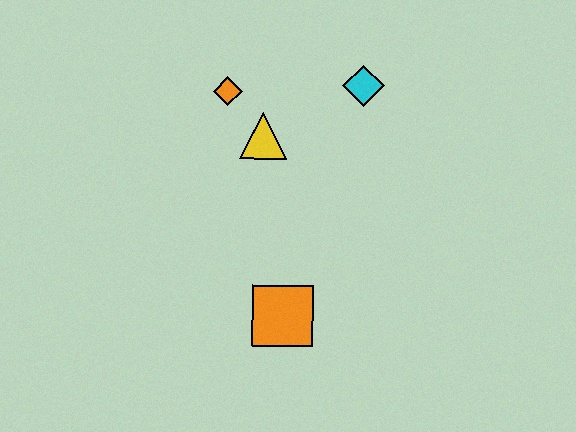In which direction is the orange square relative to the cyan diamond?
The orange square is below the cyan diamond.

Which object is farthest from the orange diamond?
The orange square is farthest from the orange diamond.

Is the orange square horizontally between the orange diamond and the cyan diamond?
Yes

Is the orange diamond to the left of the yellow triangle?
Yes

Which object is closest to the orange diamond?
The yellow triangle is closest to the orange diamond.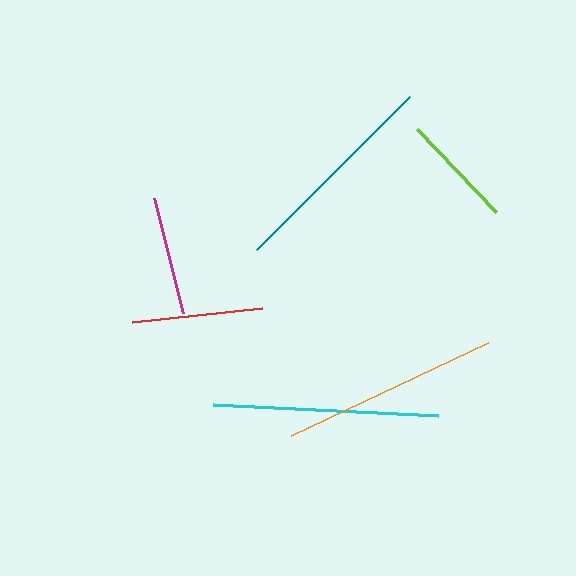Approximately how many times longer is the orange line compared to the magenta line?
The orange line is approximately 1.9 times the length of the magenta line.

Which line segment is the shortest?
The lime line is the shortest at approximately 115 pixels.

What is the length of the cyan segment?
The cyan segment is approximately 225 pixels long.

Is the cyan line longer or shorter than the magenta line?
The cyan line is longer than the magenta line.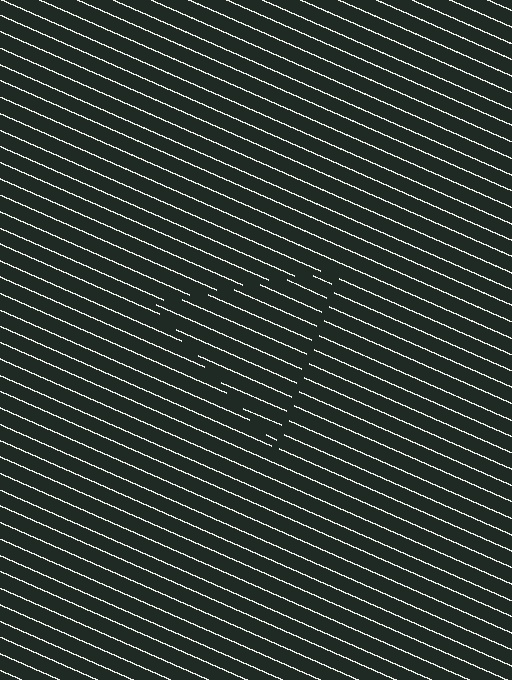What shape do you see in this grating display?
An illusory triangle. The interior of the shape contains the same grating, shifted by half a period — the contour is defined by the phase discontinuity where line-ends from the inner and outer gratings abut.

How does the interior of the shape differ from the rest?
The interior of the shape contains the same grating, shifted by half a period — the contour is defined by the phase discontinuity where line-ends from the inner and outer gratings abut.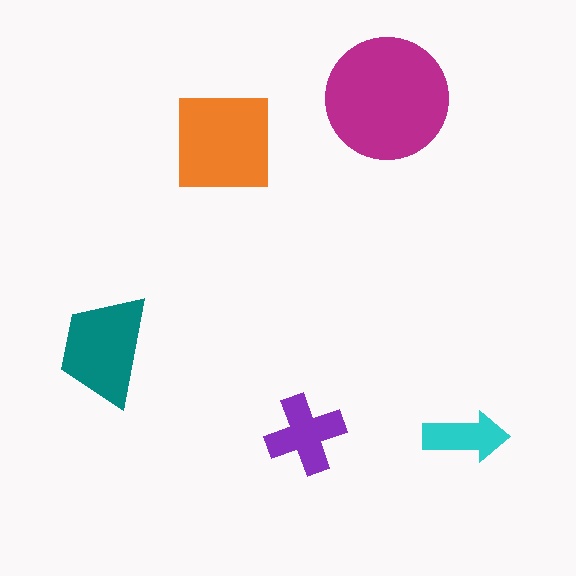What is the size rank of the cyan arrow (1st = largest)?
5th.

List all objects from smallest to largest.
The cyan arrow, the purple cross, the teal trapezoid, the orange square, the magenta circle.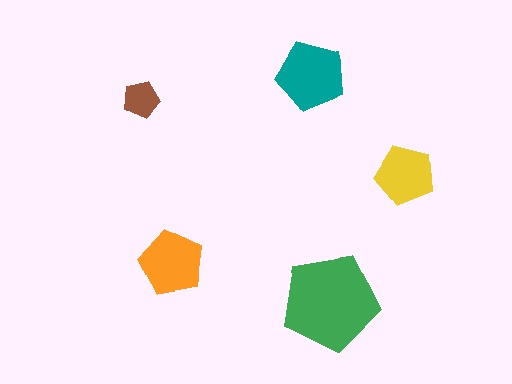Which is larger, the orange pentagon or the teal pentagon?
The teal one.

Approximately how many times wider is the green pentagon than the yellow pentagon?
About 1.5 times wider.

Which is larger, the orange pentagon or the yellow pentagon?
The orange one.